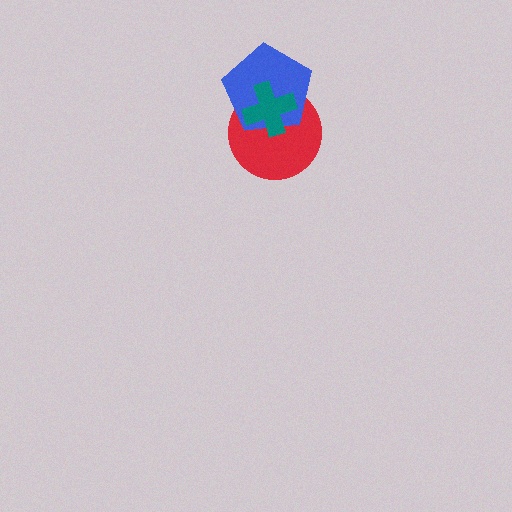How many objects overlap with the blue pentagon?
2 objects overlap with the blue pentagon.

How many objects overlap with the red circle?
2 objects overlap with the red circle.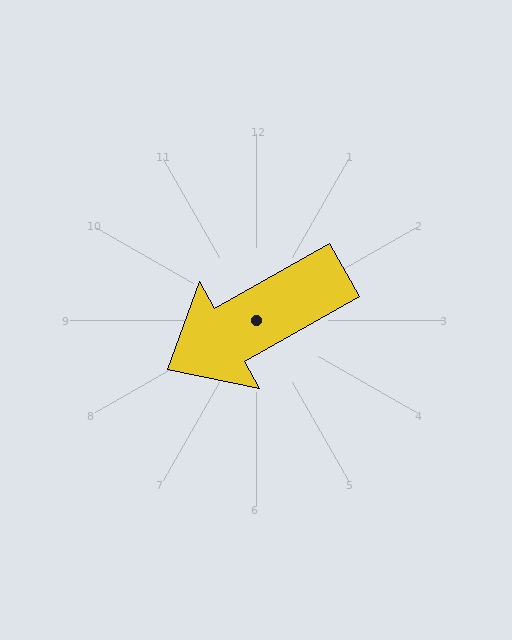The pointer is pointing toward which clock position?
Roughly 8 o'clock.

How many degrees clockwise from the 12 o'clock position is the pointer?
Approximately 241 degrees.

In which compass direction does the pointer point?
Southwest.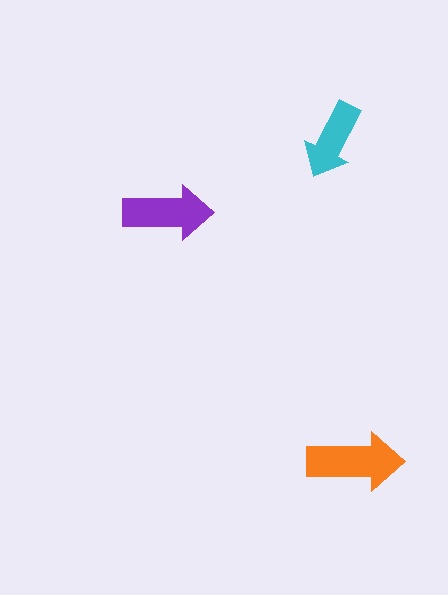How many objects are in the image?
There are 3 objects in the image.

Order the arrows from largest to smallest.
the orange one, the purple one, the cyan one.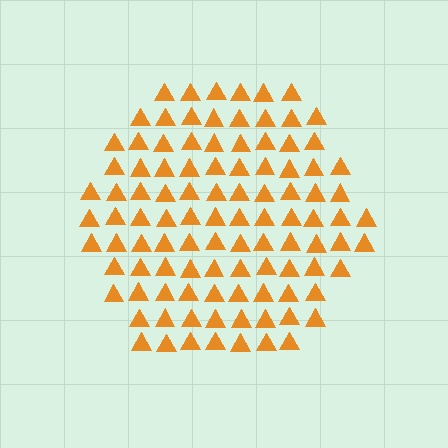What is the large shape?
The large shape is a hexagon.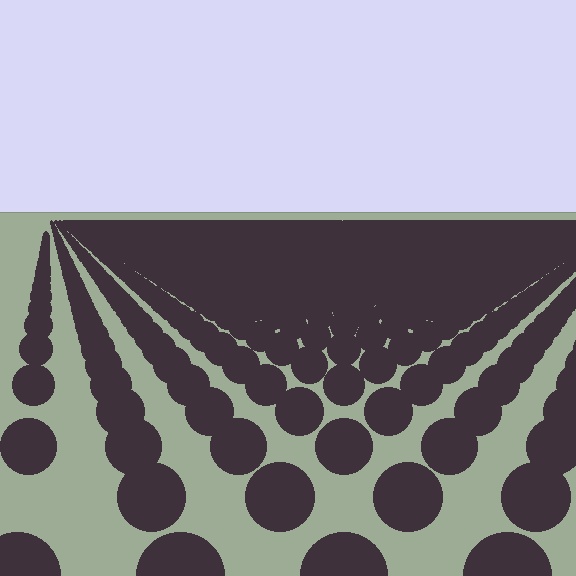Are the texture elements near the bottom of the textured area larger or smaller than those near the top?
Larger. Near the bottom, elements are closer to the viewer and appear at a bigger on-screen size.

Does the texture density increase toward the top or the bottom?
Density increases toward the top.